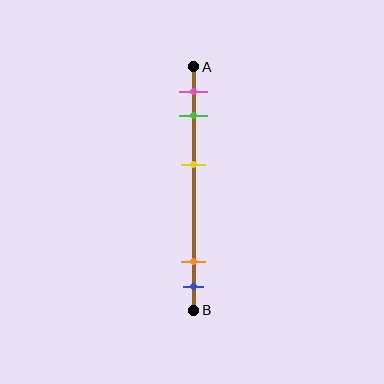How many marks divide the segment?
There are 5 marks dividing the segment.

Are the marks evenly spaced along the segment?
No, the marks are not evenly spaced.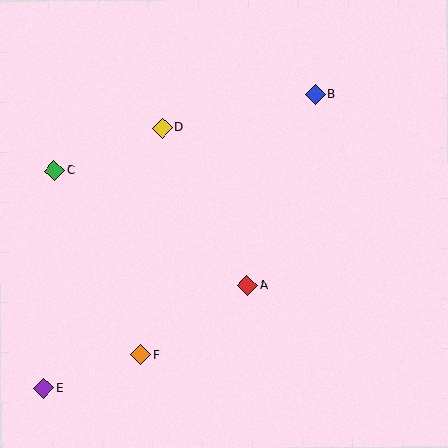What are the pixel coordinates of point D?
Point D is at (162, 128).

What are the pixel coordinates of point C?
Point C is at (54, 170).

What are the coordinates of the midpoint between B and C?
The midpoint between B and C is at (185, 133).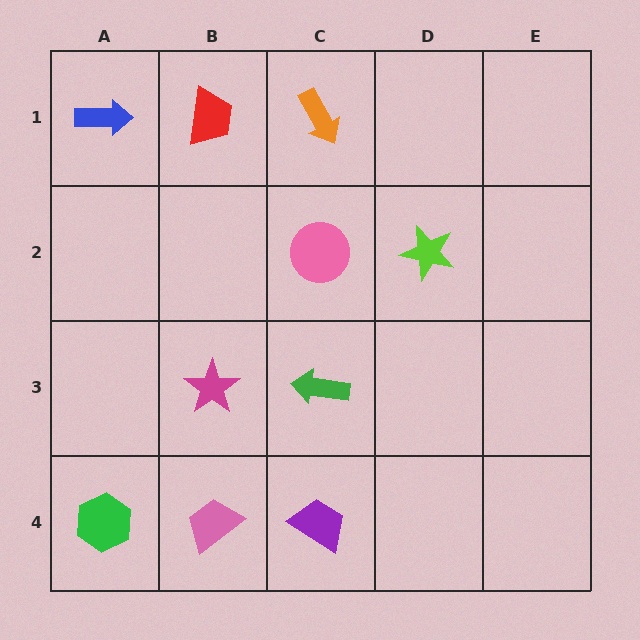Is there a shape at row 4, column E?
No, that cell is empty.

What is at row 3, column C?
A green arrow.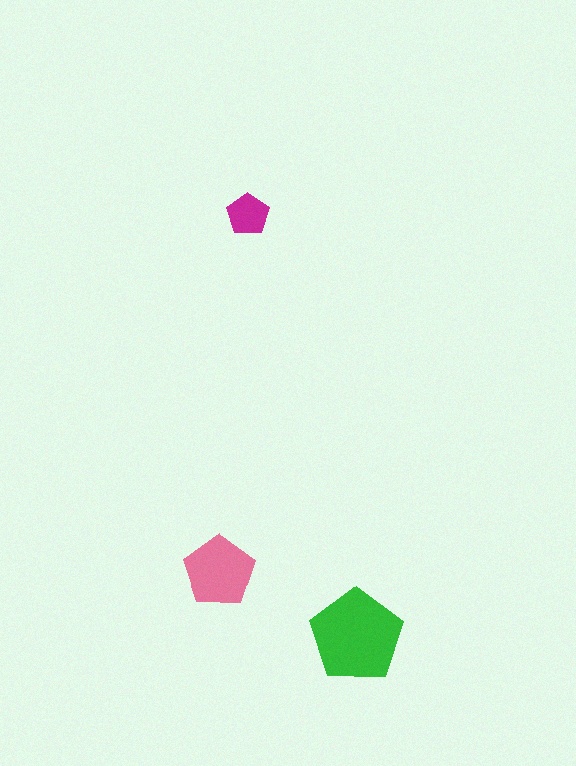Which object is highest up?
The magenta pentagon is topmost.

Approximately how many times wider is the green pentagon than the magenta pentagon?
About 2 times wider.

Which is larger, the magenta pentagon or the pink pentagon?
The pink one.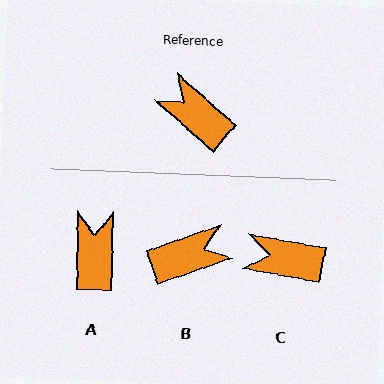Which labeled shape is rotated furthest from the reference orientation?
B, about 120 degrees away.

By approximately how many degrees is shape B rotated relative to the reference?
Approximately 120 degrees clockwise.